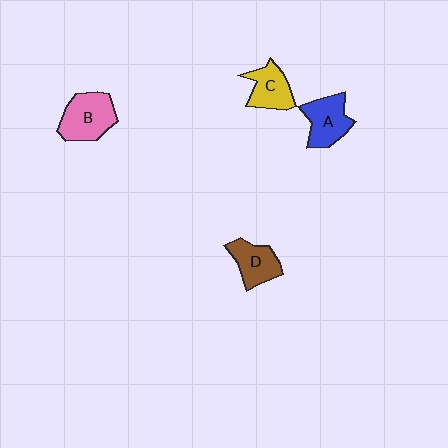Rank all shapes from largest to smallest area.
From largest to smallest: B (pink), A (blue), D (brown), C (yellow).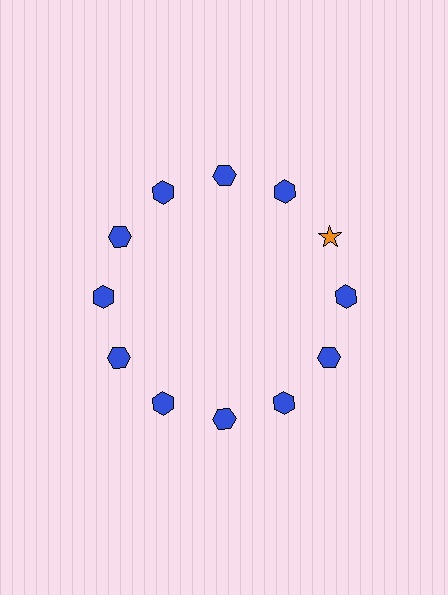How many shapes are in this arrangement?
There are 12 shapes arranged in a ring pattern.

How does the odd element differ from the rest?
It differs in both color (orange instead of blue) and shape (star instead of hexagon).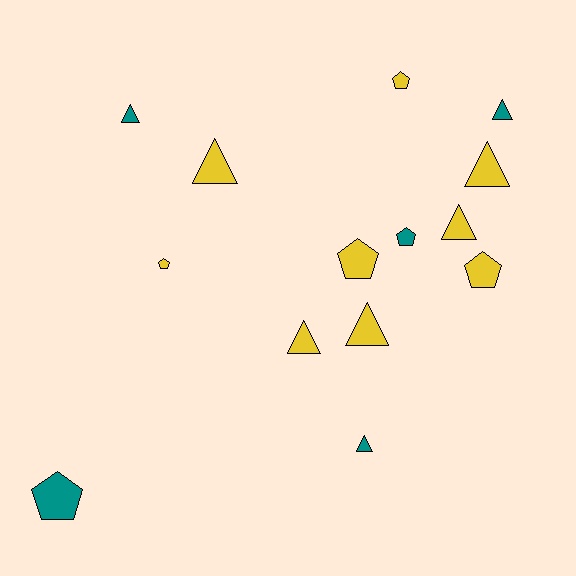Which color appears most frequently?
Yellow, with 9 objects.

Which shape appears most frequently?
Triangle, with 8 objects.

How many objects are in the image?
There are 14 objects.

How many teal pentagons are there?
There are 2 teal pentagons.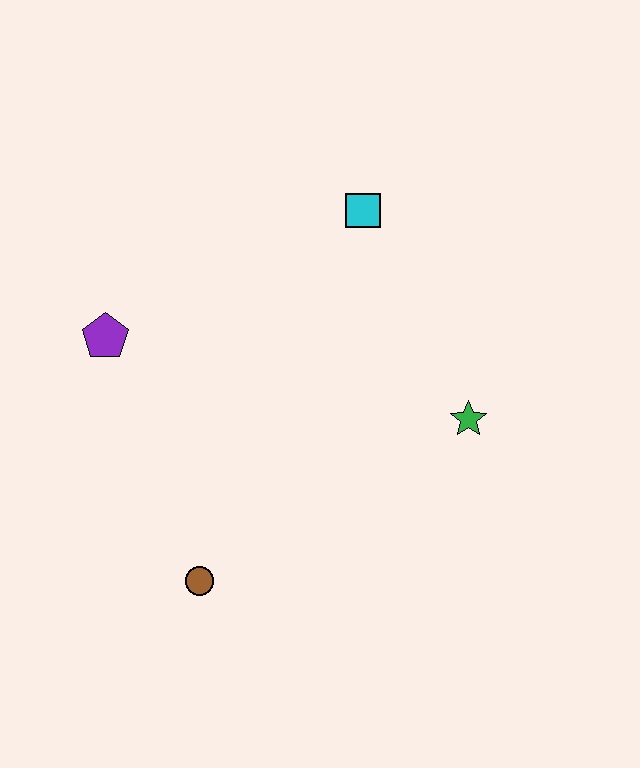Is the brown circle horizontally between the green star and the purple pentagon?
Yes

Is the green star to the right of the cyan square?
Yes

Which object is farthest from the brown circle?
The cyan square is farthest from the brown circle.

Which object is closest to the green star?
The cyan square is closest to the green star.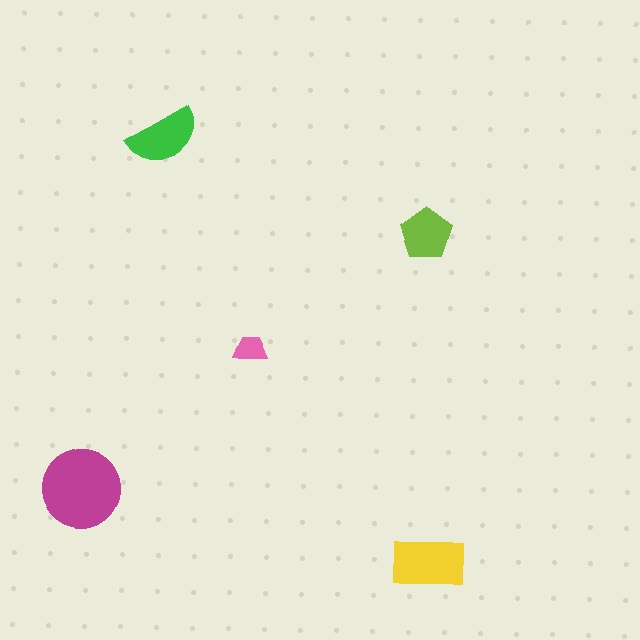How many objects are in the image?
There are 5 objects in the image.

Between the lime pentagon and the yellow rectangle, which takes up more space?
The yellow rectangle.